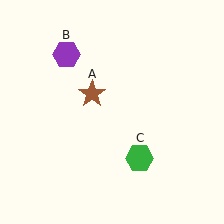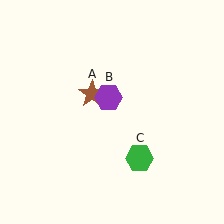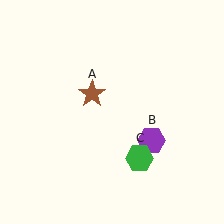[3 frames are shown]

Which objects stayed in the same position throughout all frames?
Brown star (object A) and green hexagon (object C) remained stationary.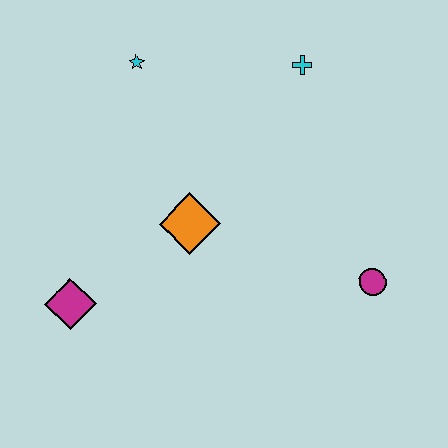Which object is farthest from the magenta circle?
The cyan star is farthest from the magenta circle.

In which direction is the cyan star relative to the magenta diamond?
The cyan star is above the magenta diamond.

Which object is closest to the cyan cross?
The cyan star is closest to the cyan cross.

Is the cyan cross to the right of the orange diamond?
Yes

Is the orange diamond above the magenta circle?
Yes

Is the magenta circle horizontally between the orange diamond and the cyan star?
No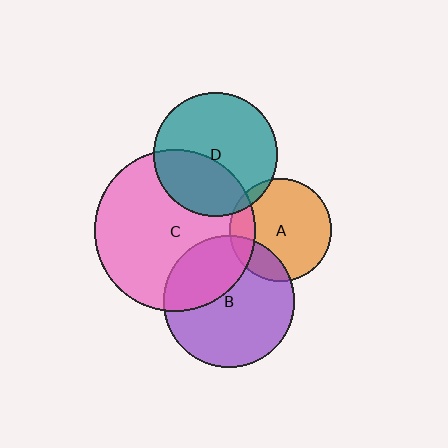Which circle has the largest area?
Circle C (pink).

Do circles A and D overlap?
Yes.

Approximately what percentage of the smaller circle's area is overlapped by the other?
Approximately 5%.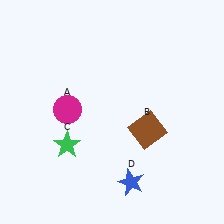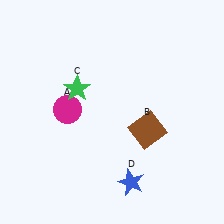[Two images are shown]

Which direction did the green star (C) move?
The green star (C) moved up.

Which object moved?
The green star (C) moved up.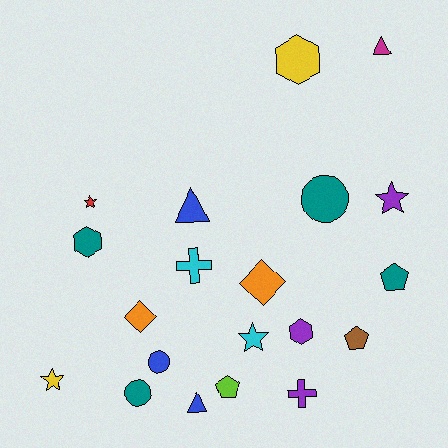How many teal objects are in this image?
There are 4 teal objects.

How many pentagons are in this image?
There are 3 pentagons.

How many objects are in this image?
There are 20 objects.